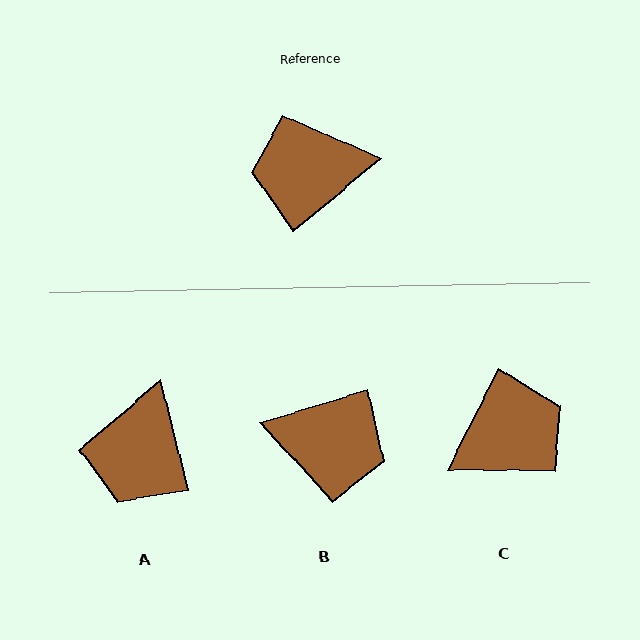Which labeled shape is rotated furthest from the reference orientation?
B, about 157 degrees away.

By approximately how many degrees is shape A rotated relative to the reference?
Approximately 64 degrees counter-clockwise.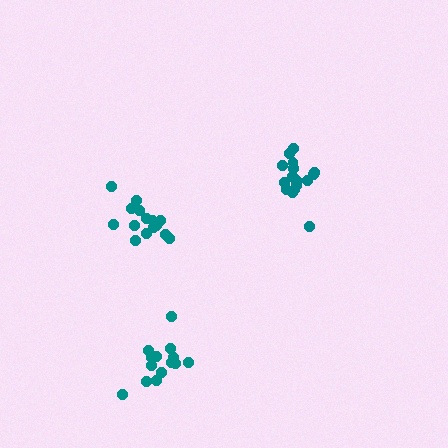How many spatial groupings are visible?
There are 3 spatial groupings.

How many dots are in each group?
Group 1: 16 dots, Group 2: 16 dots, Group 3: 14 dots (46 total).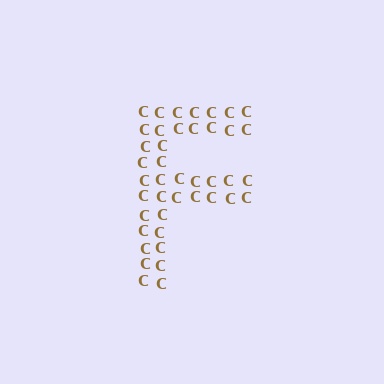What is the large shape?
The large shape is the letter F.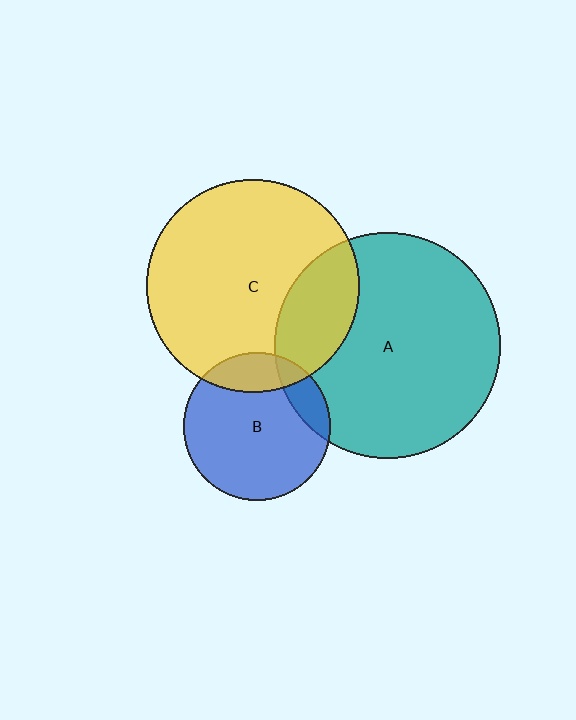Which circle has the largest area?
Circle A (teal).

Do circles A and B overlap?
Yes.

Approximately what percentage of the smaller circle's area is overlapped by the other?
Approximately 15%.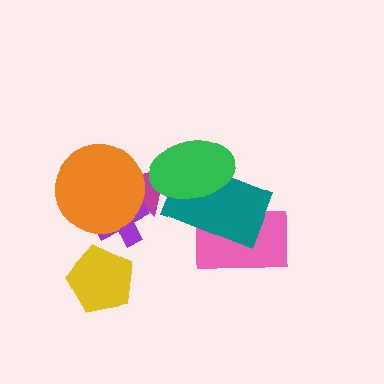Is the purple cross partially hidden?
Yes, it is partially covered by another shape.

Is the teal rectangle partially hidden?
Yes, it is partially covered by another shape.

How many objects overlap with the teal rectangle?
2 objects overlap with the teal rectangle.